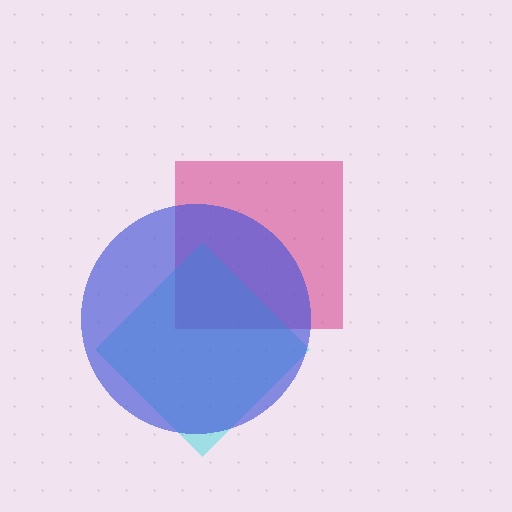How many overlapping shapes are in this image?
There are 3 overlapping shapes in the image.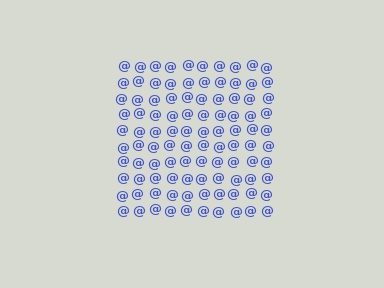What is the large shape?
The large shape is a square.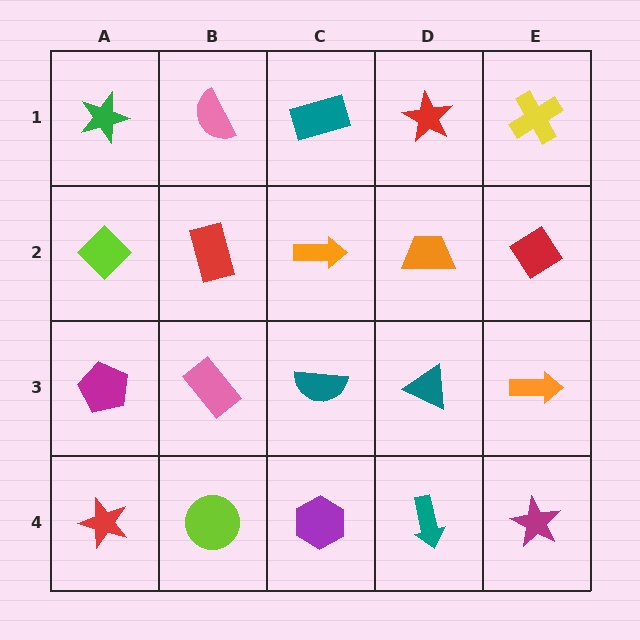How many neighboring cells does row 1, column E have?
2.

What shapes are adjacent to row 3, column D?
An orange trapezoid (row 2, column D), a teal arrow (row 4, column D), a teal semicircle (row 3, column C), an orange arrow (row 3, column E).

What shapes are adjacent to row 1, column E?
A red diamond (row 2, column E), a red star (row 1, column D).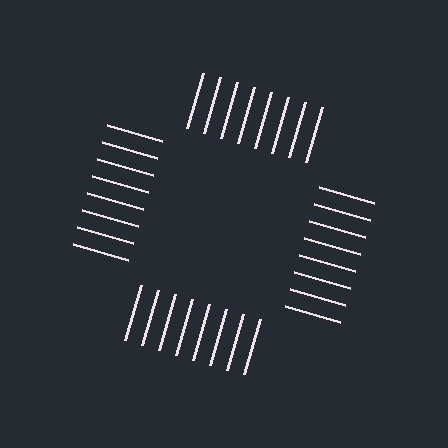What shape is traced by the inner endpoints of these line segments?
An illusory square — the line segments terminate on its edges but no continuous stroke is drawn.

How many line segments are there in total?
32 — 8 along each of the 4 edges.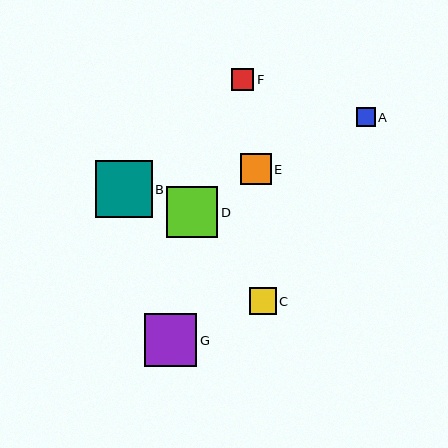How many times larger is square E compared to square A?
Square E is approximately 1.7 times the size of square A.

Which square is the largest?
Square B is the largest with a size of approximately 57 pixels.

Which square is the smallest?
Square A is the smallest with a size of approximately 18 pixels.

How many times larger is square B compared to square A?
Square B is approximately 3.1 times the size of square A.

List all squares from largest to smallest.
From largest to smallest: B, G, D, E, C, F, A.